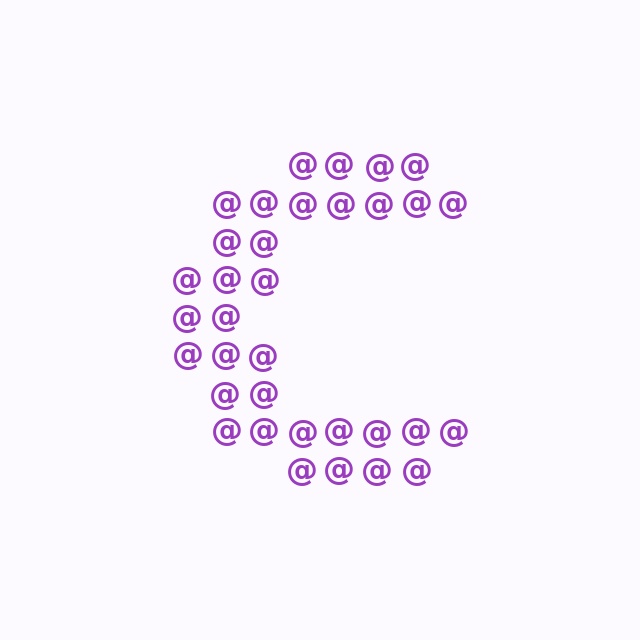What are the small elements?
The small elements are at signs.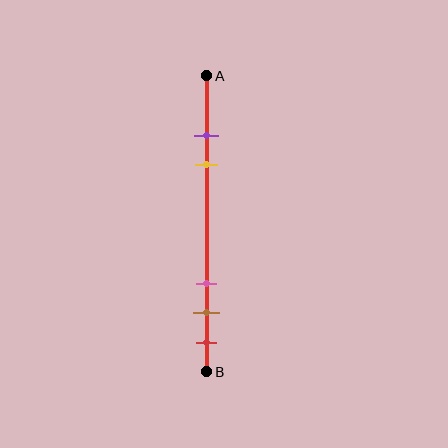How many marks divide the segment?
There are 5 marks dividing the segment.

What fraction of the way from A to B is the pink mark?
The pink mark is approximately 70% (0.7) of the way from A to B.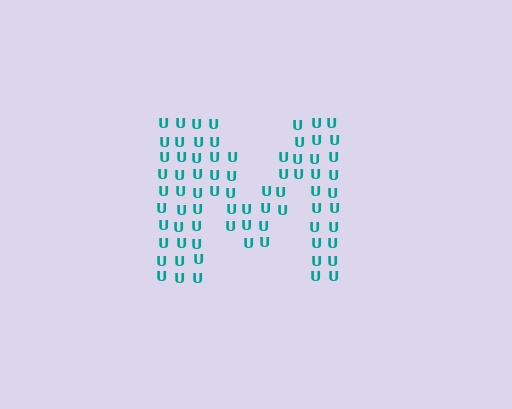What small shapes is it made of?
It is made of small letter U's.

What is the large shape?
The large shape is the letter M.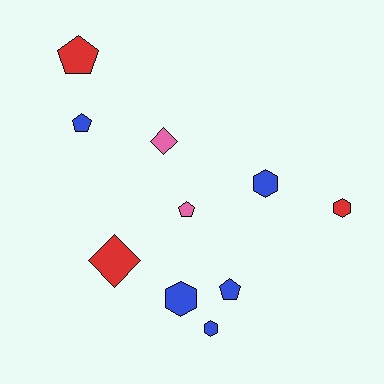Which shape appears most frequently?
Hexagon, with 4 objects.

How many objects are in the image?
There are 10 objects.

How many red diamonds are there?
There is 1 red diamond.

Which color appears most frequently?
Blue, with 5 objects.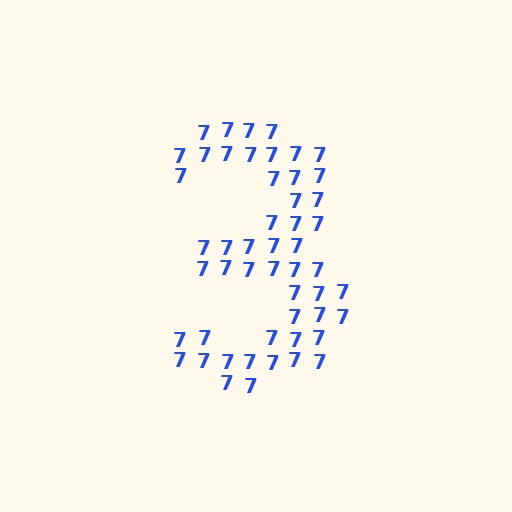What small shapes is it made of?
It is made of small digit 7's.